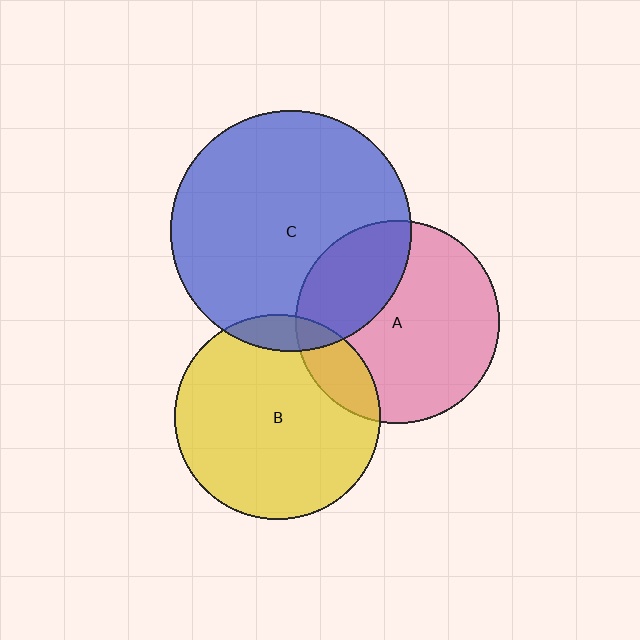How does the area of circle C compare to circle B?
Approximately 1.4 times.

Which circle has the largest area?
Circle C (blue).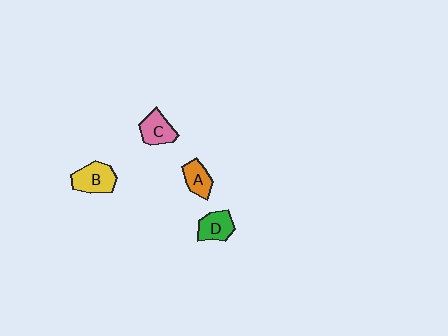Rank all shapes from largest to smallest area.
From largest to smallest: B (yellow), C (pink), D (green), A (orange).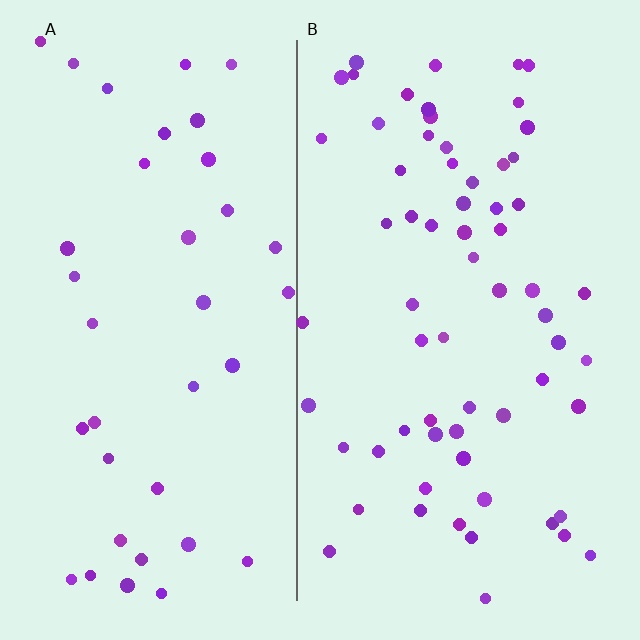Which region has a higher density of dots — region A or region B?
B (the right).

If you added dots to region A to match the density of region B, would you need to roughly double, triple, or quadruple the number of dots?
Approximately double.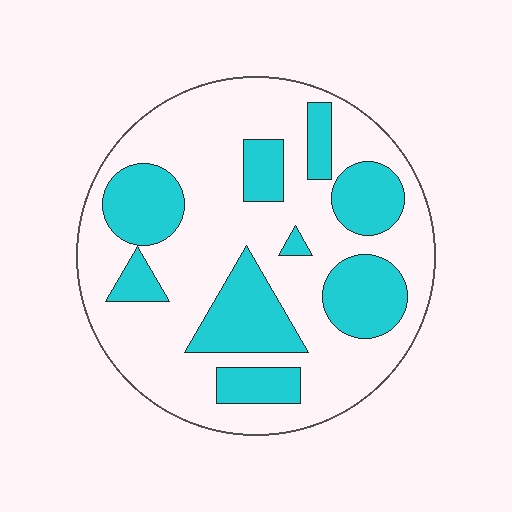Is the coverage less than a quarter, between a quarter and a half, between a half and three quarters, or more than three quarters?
Between a quarter and a half.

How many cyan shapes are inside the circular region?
9.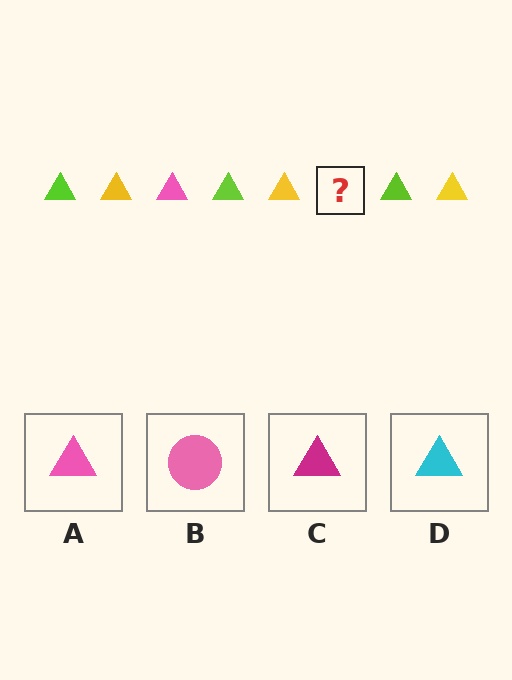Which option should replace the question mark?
Option A.